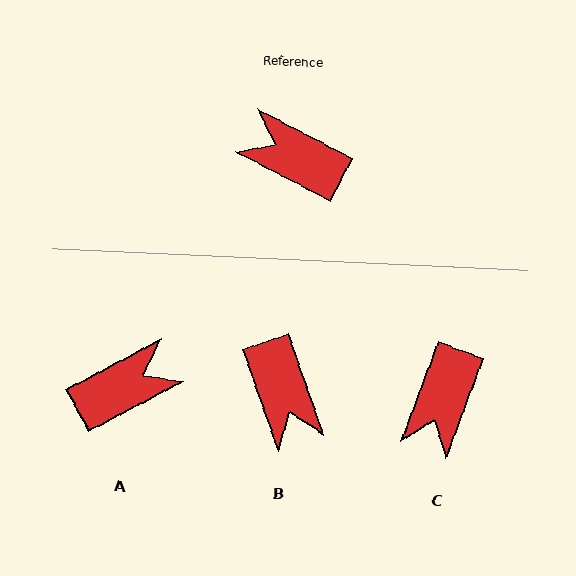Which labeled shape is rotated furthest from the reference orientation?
B, about 136 degrees away.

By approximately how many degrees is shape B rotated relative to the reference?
Approximately 136 degrees counter-clockwise.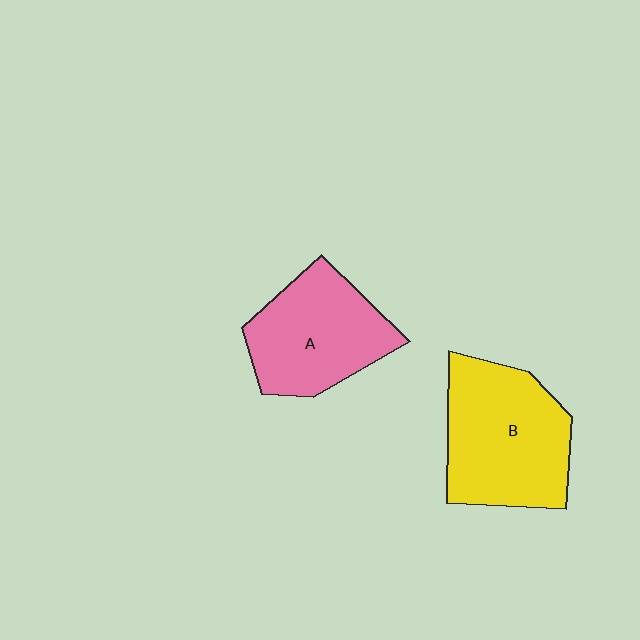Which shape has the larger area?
Shape B (yellow).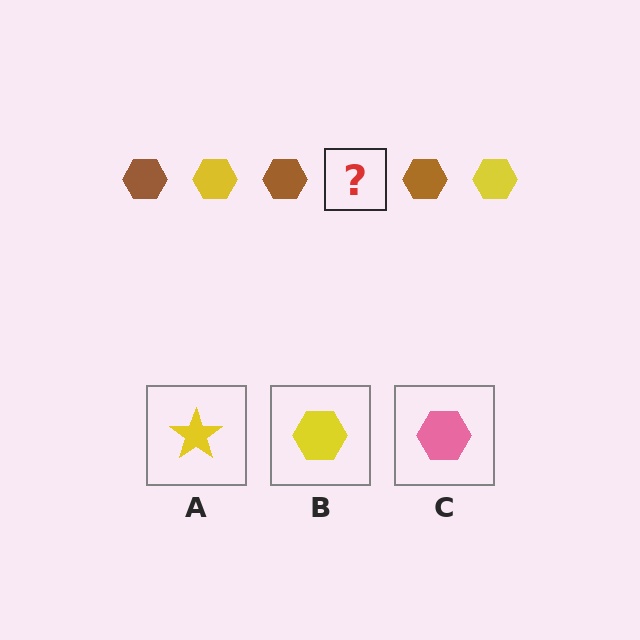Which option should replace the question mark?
Option B.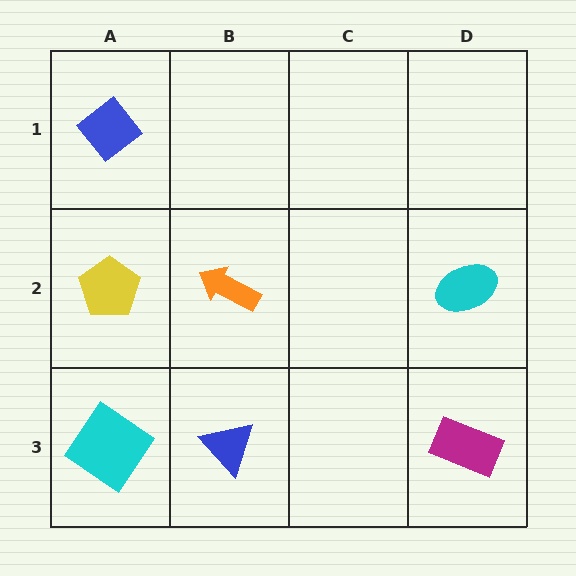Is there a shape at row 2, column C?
No, that cell is empty.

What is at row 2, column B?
An orange arrow.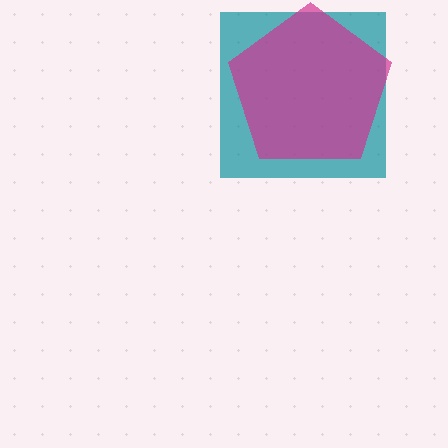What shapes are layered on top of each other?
The layered shapes are: a teal square, a magenta pentagon.